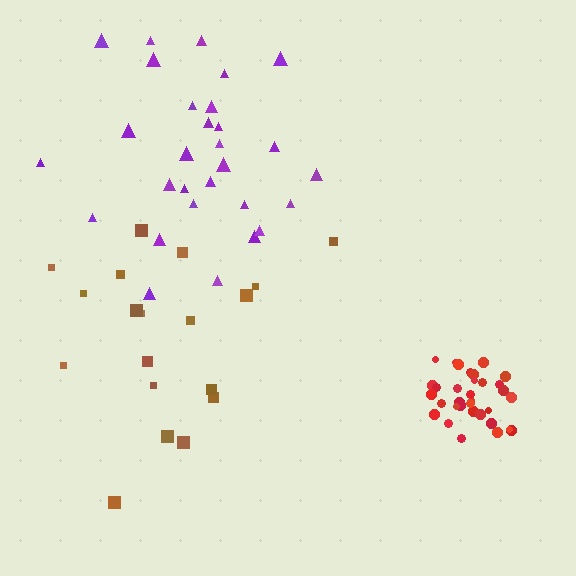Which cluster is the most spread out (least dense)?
Brown.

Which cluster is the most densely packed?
Red.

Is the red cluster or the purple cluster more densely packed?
Red.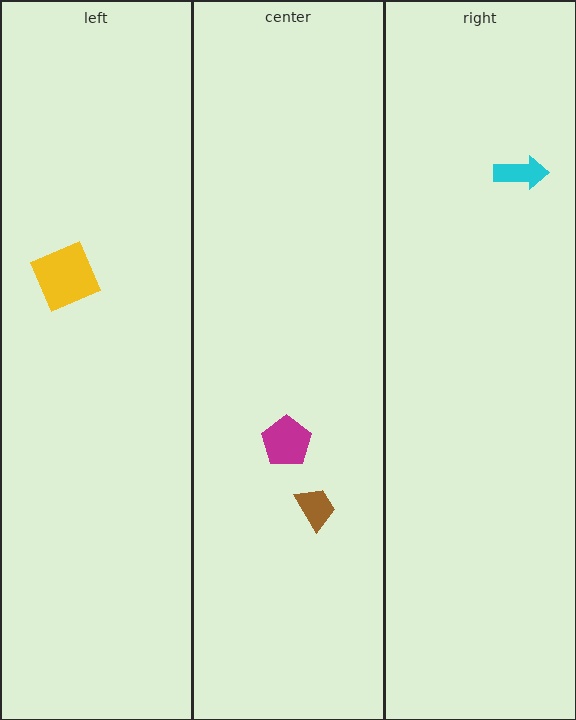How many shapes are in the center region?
2.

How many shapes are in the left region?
1.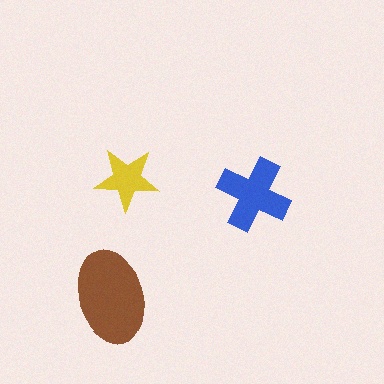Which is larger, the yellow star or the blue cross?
The blue cross.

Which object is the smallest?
The yellow star.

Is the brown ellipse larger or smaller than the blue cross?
Larger.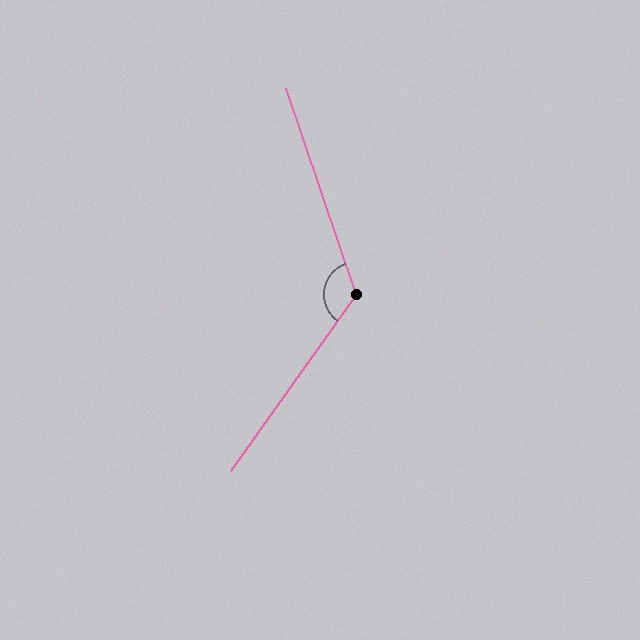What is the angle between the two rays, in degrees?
Approximately 126 degrees.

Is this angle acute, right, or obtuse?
It is obtuse.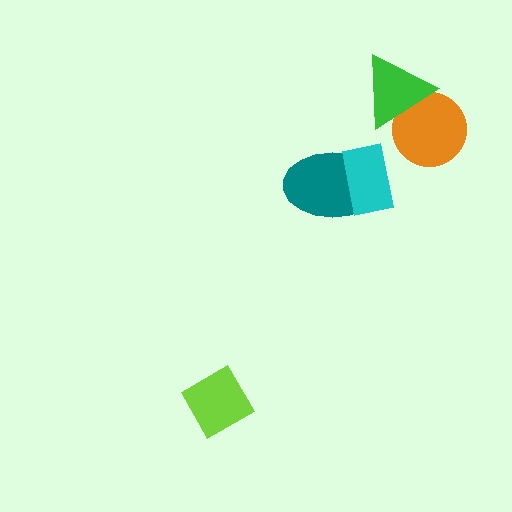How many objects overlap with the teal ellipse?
1 object overlaps with the teal ellipse.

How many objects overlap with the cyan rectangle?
1 object overlaps with the cyan rectangle.